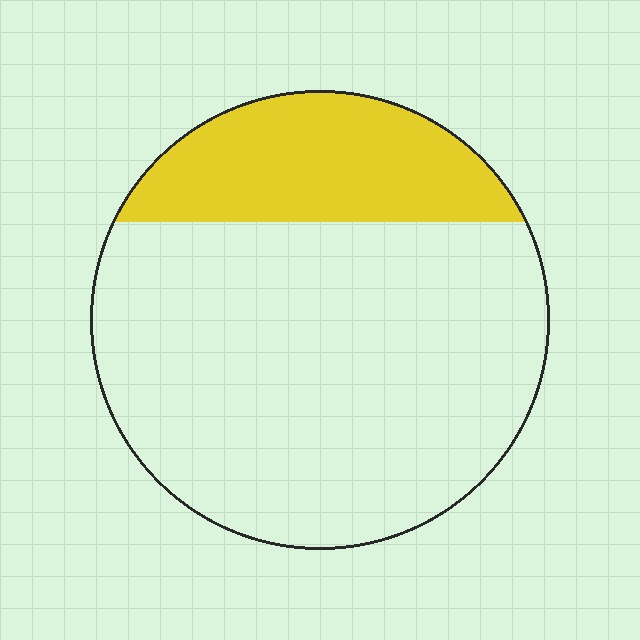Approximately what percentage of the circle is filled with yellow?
Approximately 25%.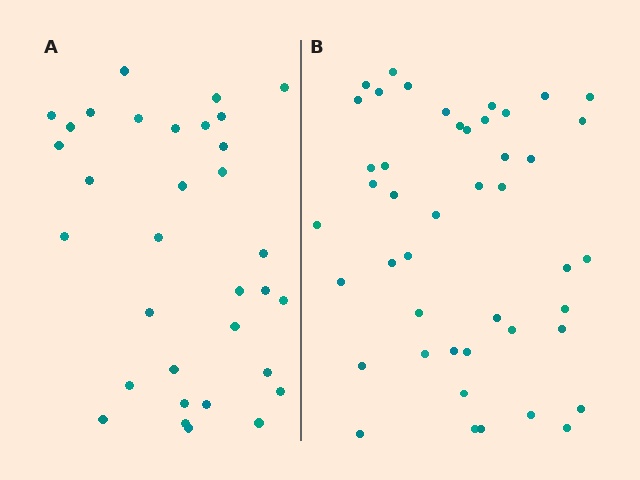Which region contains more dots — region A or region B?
Region B (the right region) has more dots.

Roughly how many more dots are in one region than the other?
Region B has roughly 12 or so more dots than region A.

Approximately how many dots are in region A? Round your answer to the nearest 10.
About 30 dots. (The exact count is 33, which rounds to 30.)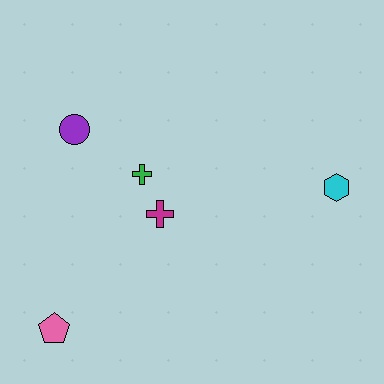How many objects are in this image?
There are 5 objects.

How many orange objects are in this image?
There are no orange objects.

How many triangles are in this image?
There are no triangles.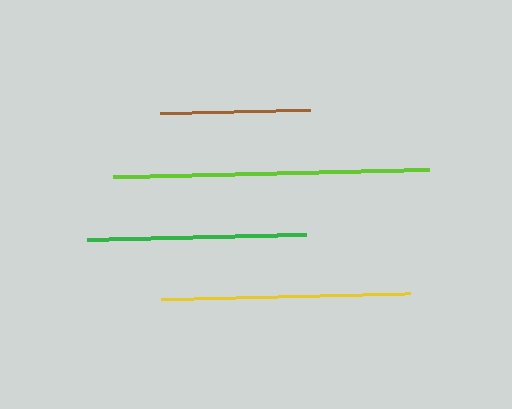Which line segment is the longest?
The lime line is the longest at approximately 316 pixels.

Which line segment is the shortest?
The brown line is the shortest at approximately 149 pixels.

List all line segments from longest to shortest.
From longest to shortest: lime, yellow, green, brown.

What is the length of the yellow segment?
The yellow segment is approximately 250 pixels long.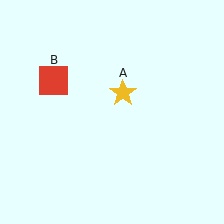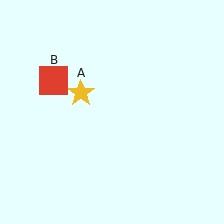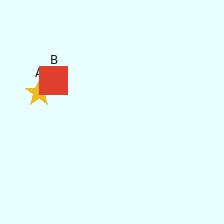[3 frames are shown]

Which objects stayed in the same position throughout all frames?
Red square (object B) remained stationary.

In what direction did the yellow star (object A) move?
The yellow star (object A) moved left.